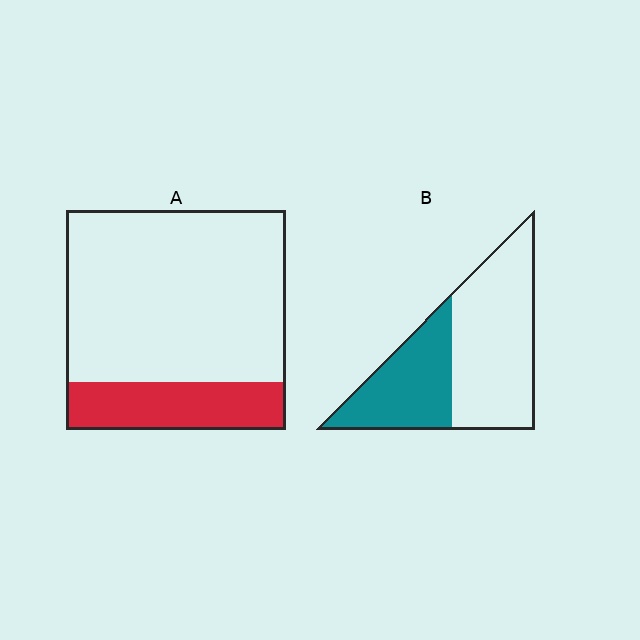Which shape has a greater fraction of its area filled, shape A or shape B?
Shape B.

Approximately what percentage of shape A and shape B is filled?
A is approximately 20% and B is approximately 40%.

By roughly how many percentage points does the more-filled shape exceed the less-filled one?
By roughly 15 percentage points (B over A).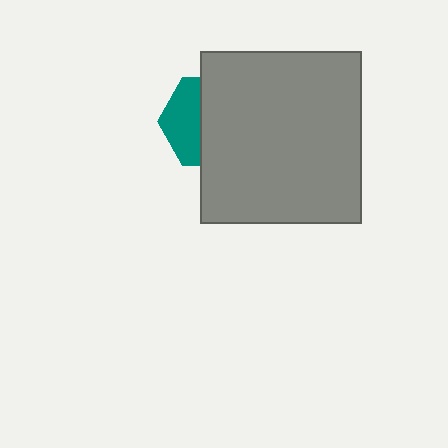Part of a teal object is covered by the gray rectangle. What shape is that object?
It is a hexagon.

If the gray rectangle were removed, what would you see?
You would see the complete teal hexagon.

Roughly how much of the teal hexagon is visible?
A small part of it is visible (roughly 39%).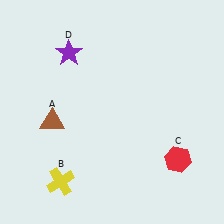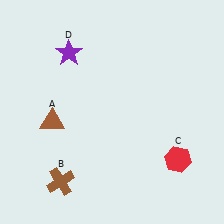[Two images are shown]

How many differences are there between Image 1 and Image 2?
There is 1 difference between the two images.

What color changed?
The cross (B) changed from yellow in Image 1 to brown in Image 2.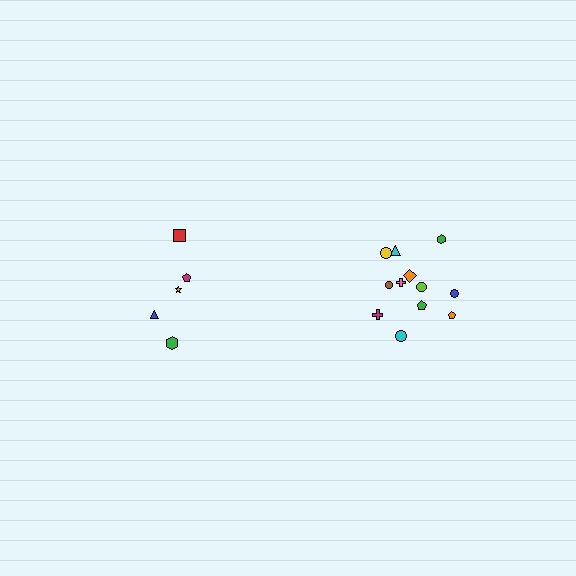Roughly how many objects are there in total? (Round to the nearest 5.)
Roughly 15 objects in total.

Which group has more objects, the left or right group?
The right group.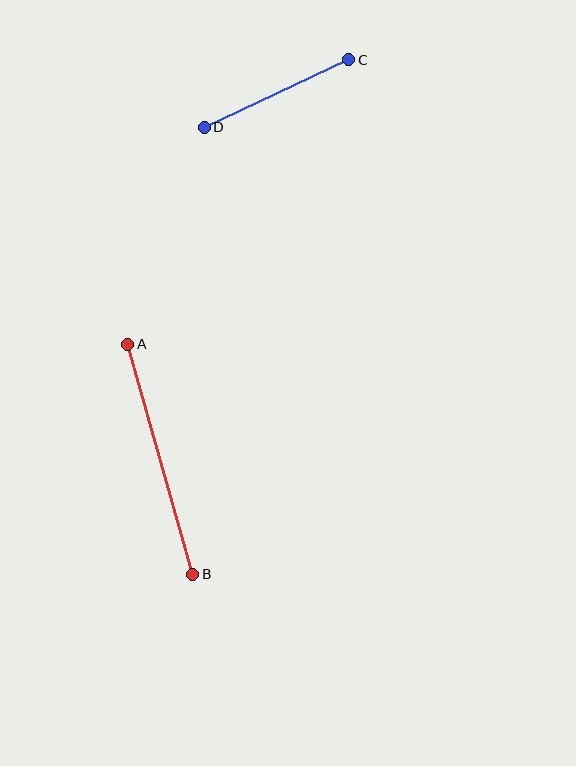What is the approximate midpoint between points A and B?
The midpoint is at approximately (160, 459) pixels.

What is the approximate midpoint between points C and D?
The midpoint is at approximately (276, 94) pixels.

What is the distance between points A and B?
The distance is approximately 239 pixels.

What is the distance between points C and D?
The distance is approximately 160 pixels.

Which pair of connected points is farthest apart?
Points A and B are farthest apart.